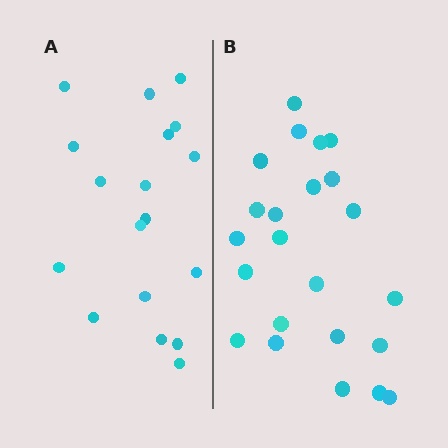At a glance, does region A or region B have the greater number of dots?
Region B (the right region) has more dots.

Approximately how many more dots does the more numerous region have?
Region B has about 5 more dots than region A.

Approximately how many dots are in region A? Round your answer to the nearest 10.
About 20 dots. (The exact count is 18, which rounds to 20.)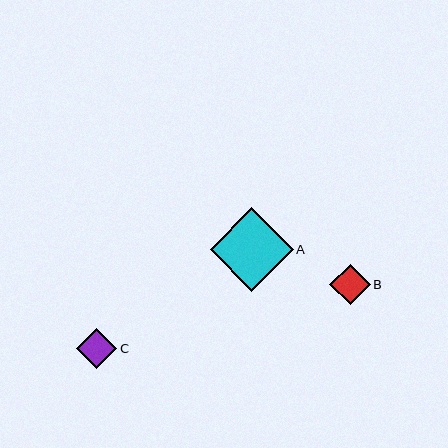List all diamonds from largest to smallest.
From largest to smallest: A, B, C.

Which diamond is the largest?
Diamond A is the largest with a size of approximately 83 pixels.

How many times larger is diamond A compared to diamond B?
Diamond A is approximately 2.1 times the size of diamond B.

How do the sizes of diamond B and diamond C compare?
Diamond B and diamond C are approximately the same size.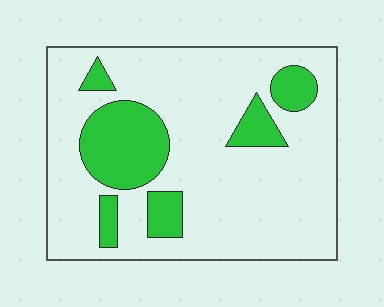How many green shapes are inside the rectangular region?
6.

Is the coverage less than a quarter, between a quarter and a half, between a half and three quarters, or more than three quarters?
Less than a quarter.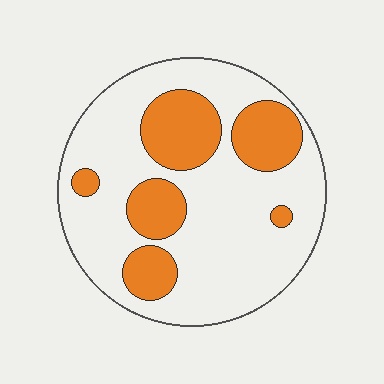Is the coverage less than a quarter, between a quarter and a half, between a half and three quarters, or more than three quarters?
Between a quarter and a half.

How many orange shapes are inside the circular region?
6.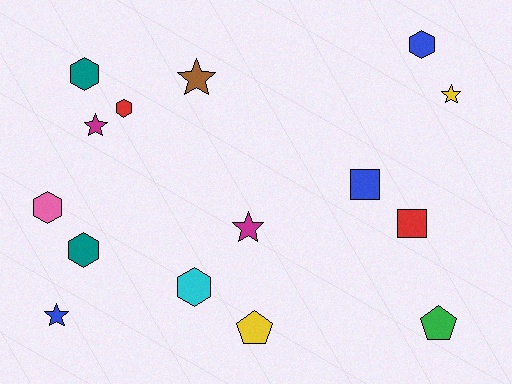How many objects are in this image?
There are 15 objects.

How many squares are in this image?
There are 2 squares.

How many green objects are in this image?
There is 1 green object.